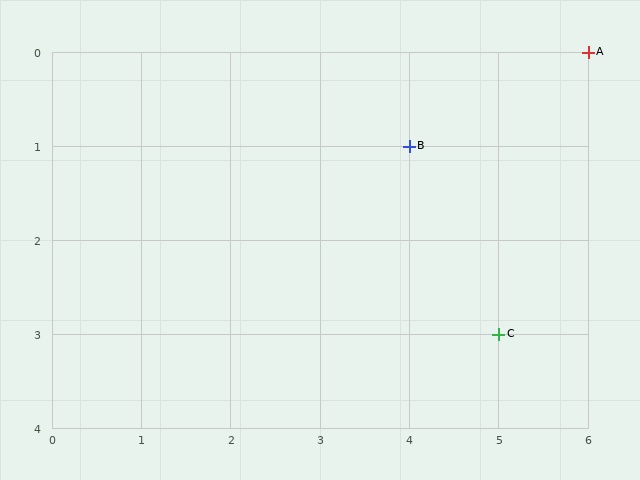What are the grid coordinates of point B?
Point B is at grid coordinates (4, 1).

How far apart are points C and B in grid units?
Points C and B are 1 column and 2 rows apart (about 2.2 grid units diagonally).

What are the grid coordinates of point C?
Point C is at grid coordinates (5, 3).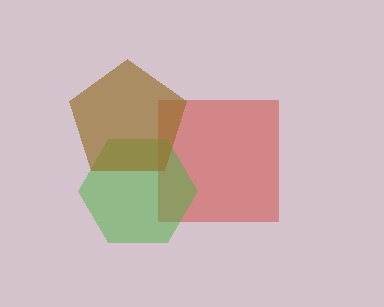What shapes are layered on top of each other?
The layered shapes are: a red square, a green hexagon, a brown pentagon.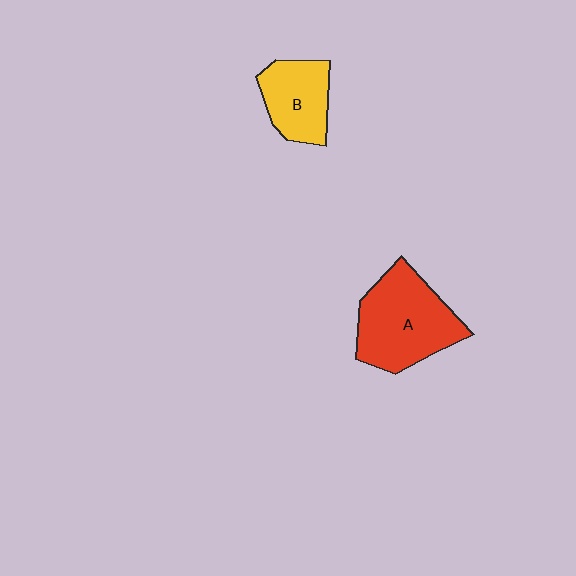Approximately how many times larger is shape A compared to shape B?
Approximately 1.6 times.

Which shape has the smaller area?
Shape B (yellow).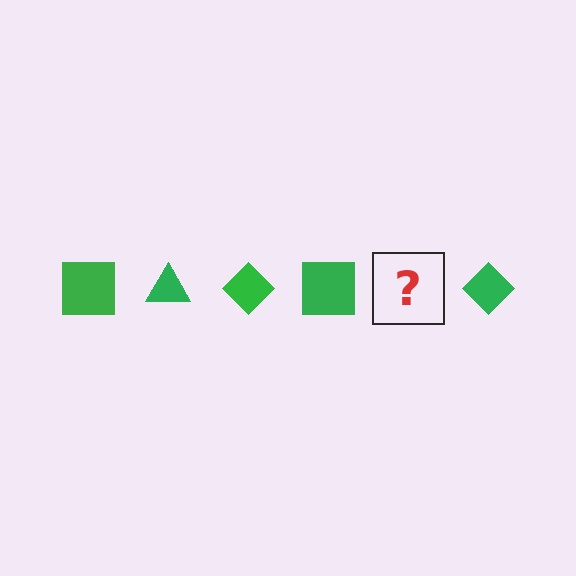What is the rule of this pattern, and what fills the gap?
The rule is that the pattern cycles through square, triangle, diamond shapes in green. The gap should be filled with a green triangle.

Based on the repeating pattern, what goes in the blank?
The blank should be a green triangle.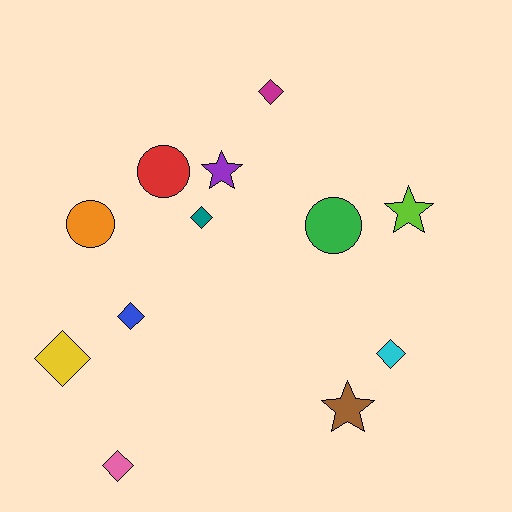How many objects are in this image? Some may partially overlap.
There are 12 objects.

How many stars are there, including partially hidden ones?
There are 3 stars.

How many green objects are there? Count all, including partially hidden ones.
There is 1 green object.